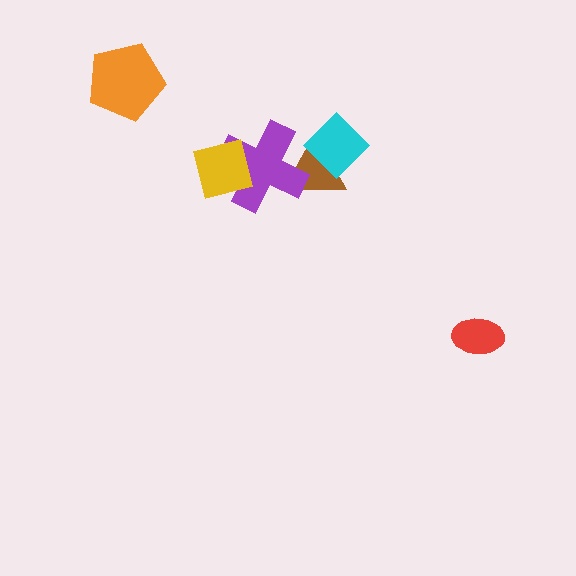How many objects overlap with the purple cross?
2 objects overlap with the purple cross.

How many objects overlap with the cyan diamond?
1 object overlaps with the cyan diamond.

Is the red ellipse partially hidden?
No, no other shape covers it.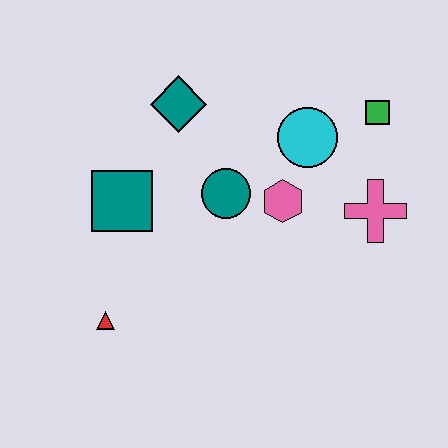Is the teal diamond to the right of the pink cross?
No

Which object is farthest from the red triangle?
The green square is farthest from the red triangle.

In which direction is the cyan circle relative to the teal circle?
The cyan circle is to the right of the teal circle.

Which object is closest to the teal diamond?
The teal circle is closest to the teal diamond.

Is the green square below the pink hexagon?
No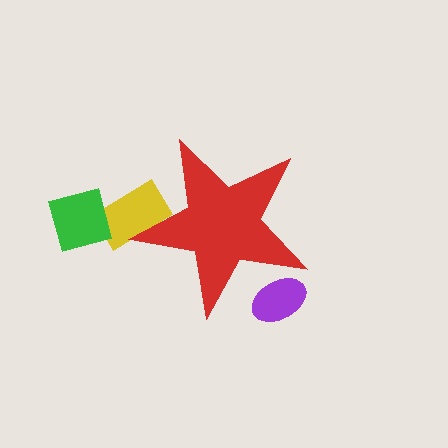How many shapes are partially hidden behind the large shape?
2 shapes are partially hidden.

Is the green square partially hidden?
No, the green square is fully visible.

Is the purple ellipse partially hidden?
Yes, the purple ellipse is partially hidden behind the red star.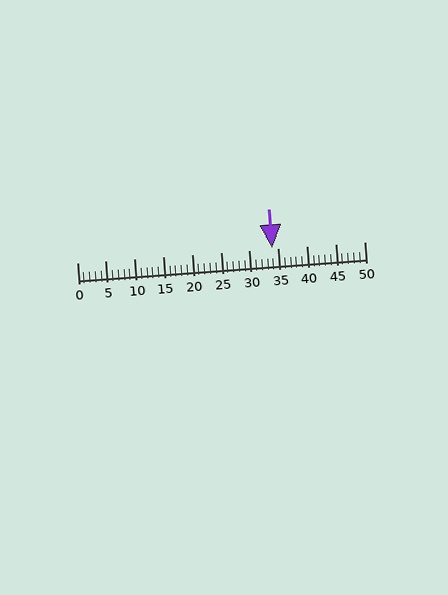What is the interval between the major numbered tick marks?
The major tick marks are spaced 5 units apart.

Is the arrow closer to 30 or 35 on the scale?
The arrow is closer to 35.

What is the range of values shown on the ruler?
The ruler shows values from 0 to 50.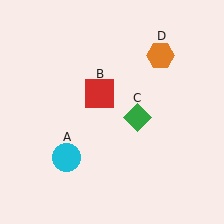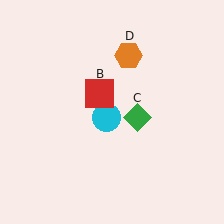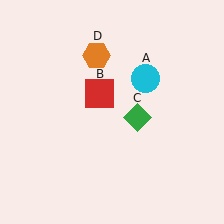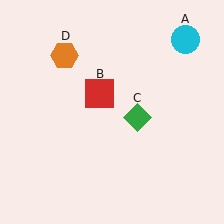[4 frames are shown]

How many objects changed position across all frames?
2 objects changed position: cyan circle (object A), orange hexagon (object D).